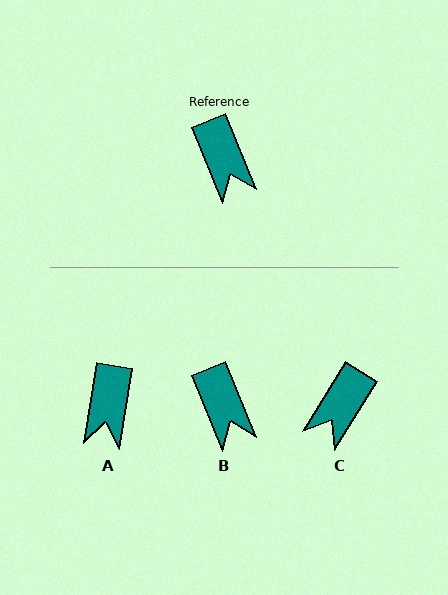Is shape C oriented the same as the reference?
No, it is off by about 54 degrees.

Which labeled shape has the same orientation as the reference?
B.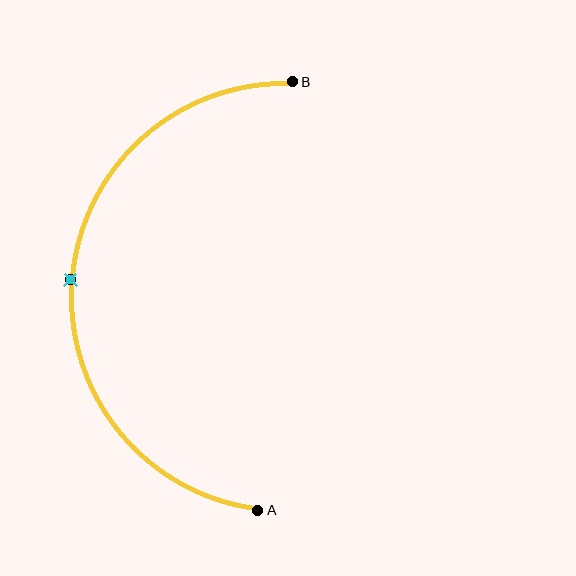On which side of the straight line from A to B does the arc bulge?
The arc bulges to the left of the straight line connecting A and B.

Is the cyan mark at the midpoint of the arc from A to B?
Yes. The cyan mark lies on the arc at equal arc-length from both A and B — it is the arc midpoint.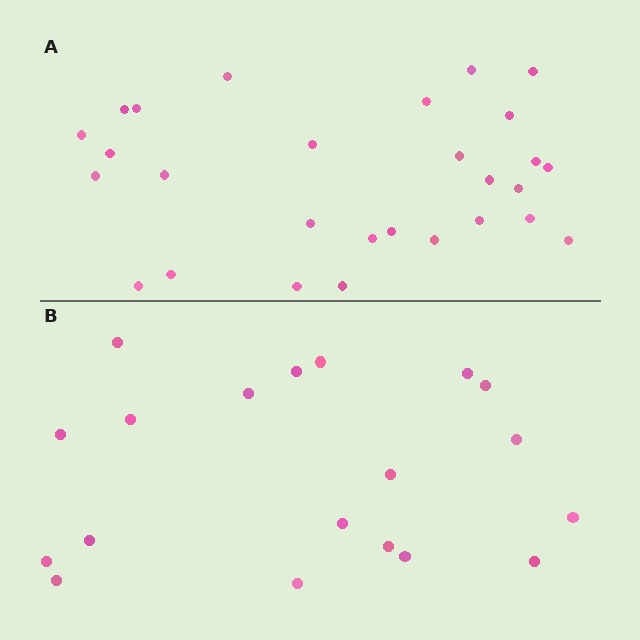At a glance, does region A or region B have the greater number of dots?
Region A (the top region) has more dots.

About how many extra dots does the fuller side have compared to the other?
Region A has roughly 8 or so more dots than region B.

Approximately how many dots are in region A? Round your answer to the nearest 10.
About 30 dots. (The exact count is 28, which rounds to 30.)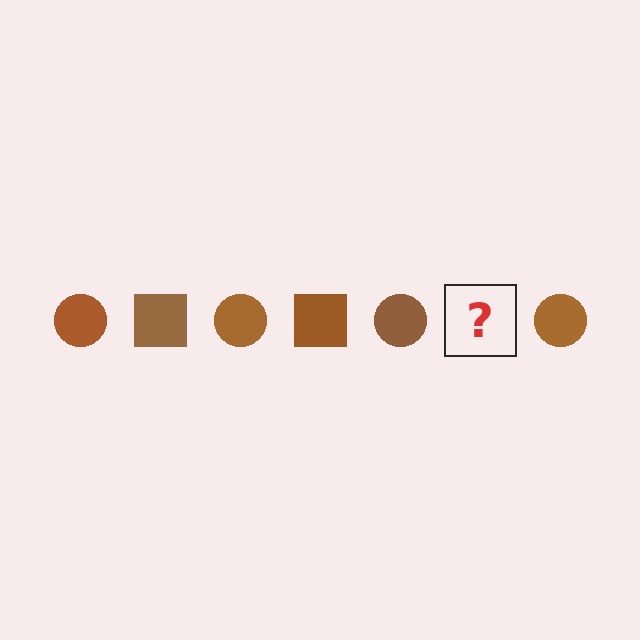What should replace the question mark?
The question mark should be replaced with a brown square.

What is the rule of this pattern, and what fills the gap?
The rule is that the pattern cycles through circle, square shapes in brown. The gap should be filled with a brown square.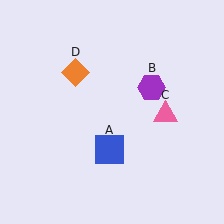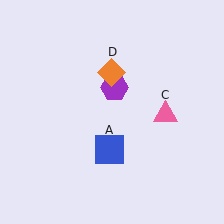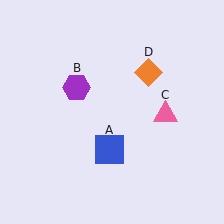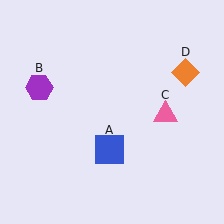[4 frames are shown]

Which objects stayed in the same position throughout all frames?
Blue square (object A) and pink triangle (object C) remained stationary.